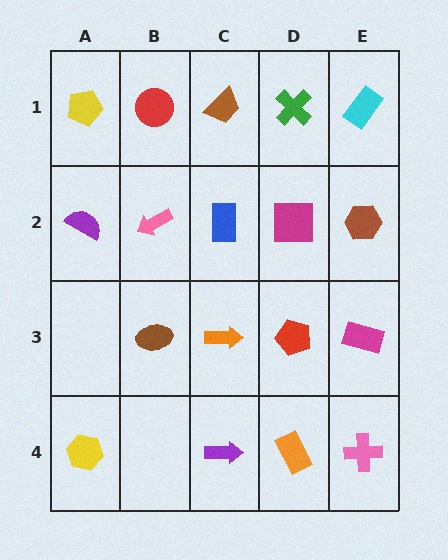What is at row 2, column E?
A brown hexagon.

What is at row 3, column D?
A red pentagon.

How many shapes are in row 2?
5 shapes.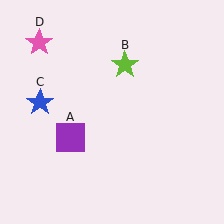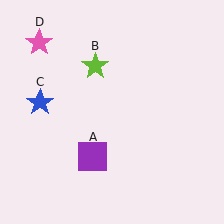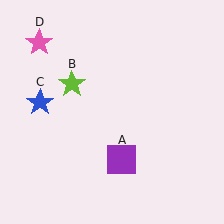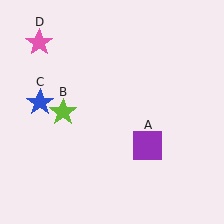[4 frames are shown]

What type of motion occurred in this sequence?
The purple square (object A), lime star (object B) rotated counterclockwise around the center of the scene.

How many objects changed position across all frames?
2 objects changed position: purple square (object A), lime star (object B).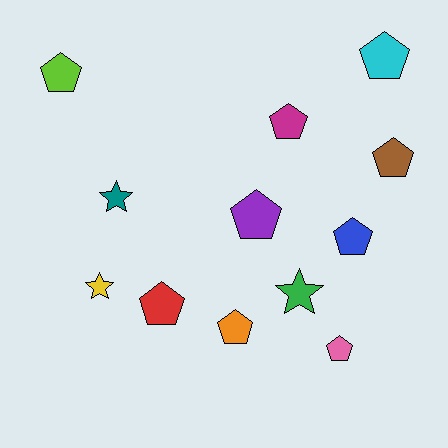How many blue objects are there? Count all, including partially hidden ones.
There is 1 blue object.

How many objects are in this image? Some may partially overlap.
There are 12 objects.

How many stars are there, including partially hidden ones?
There are 3 stars.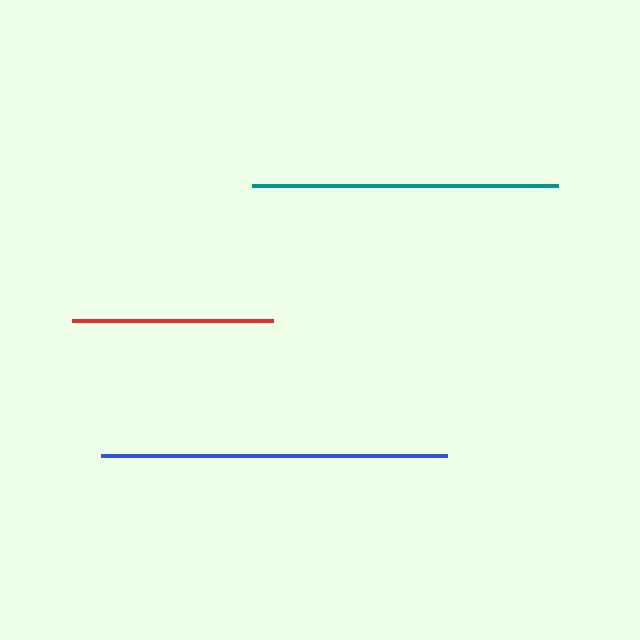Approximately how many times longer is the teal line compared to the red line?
The teal line is approximately 1.5 times the length of the red line.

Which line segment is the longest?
The blue line is the longest at approximately 346 pixels.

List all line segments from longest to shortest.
From longest to shortest: blue, teal, red.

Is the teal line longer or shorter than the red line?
The teal line is longer than the red line.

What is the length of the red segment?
The red segment is approximately 201 pixels long.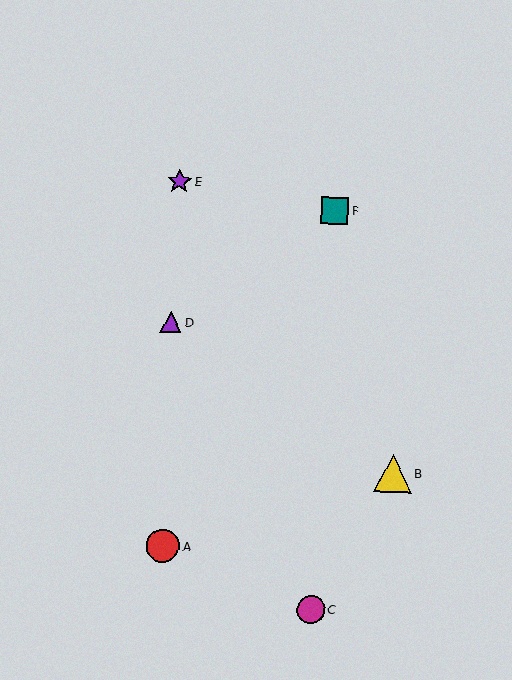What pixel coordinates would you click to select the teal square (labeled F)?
Click at (335, 211) to select the teal square F.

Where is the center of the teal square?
The center of the teal square is at (335, 211).